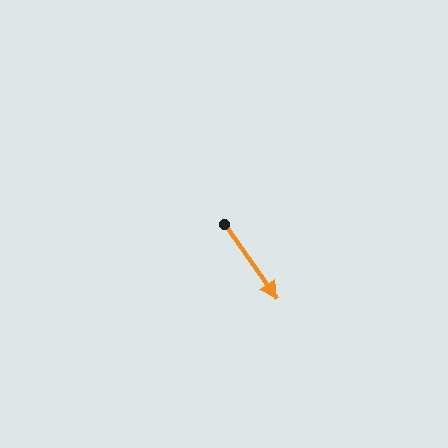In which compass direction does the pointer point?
Southeast.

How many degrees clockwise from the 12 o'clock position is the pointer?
Approximately 145 degrees.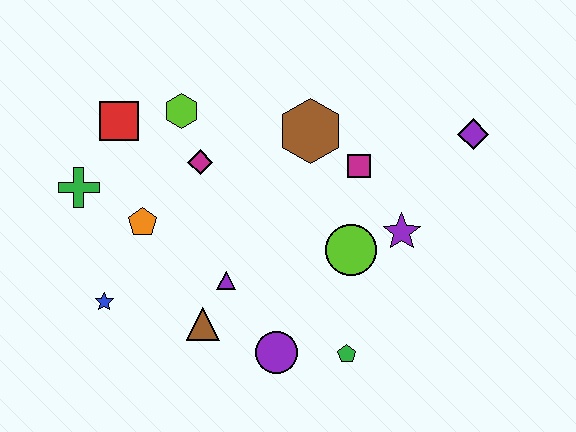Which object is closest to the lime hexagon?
The magenta diamond is closest to the lime hexagon.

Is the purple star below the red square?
Yes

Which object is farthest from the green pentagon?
The red square is farthest from the green pentagon.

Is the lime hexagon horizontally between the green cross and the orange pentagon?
No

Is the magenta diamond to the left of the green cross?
No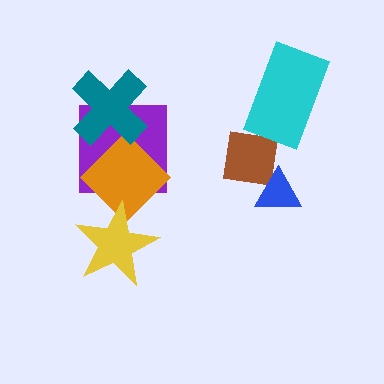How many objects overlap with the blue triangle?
1 object overlaps with the blue triangle.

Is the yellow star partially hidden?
No, no other shape covers it.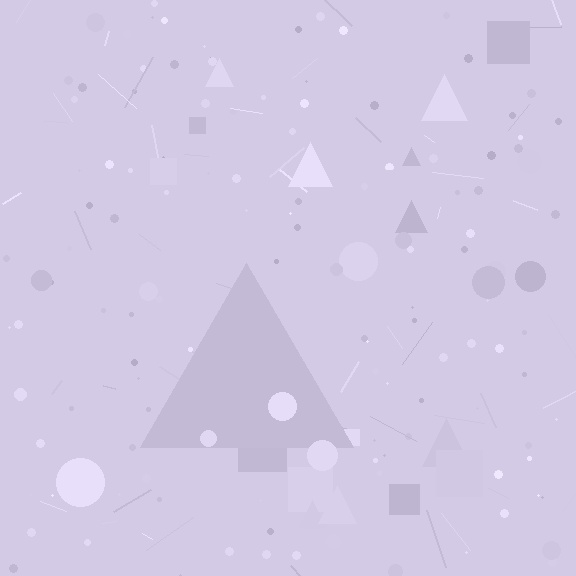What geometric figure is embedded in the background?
A triangle is embedded in the background.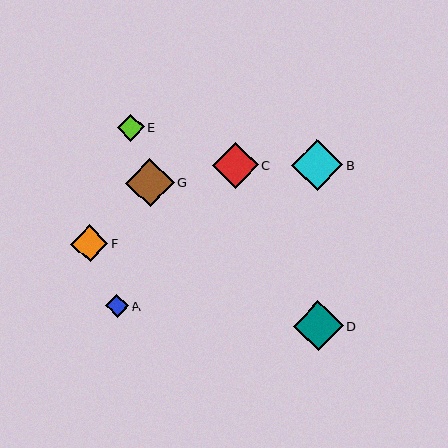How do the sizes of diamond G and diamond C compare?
Diamond G and diamond C are approximately the same size.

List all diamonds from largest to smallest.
From largest to smallest: B, D, G, C, F, E, A.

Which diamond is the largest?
Diamond B is the largest with a size of approximately 51 pixels.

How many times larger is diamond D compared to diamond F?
Diamond D is approximately 1.4 times the size of diamond F.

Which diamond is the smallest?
Diamond A is the smallest with a size of approximately 23 pixels.